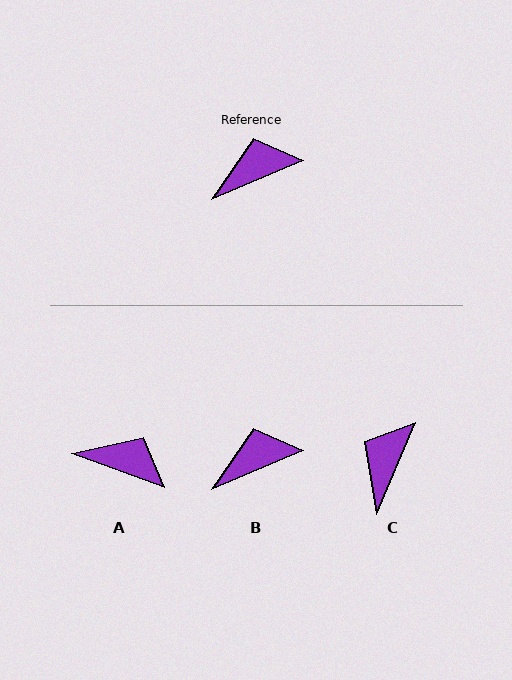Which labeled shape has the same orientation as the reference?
B.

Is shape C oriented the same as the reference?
No, it is off by about 44 degrees.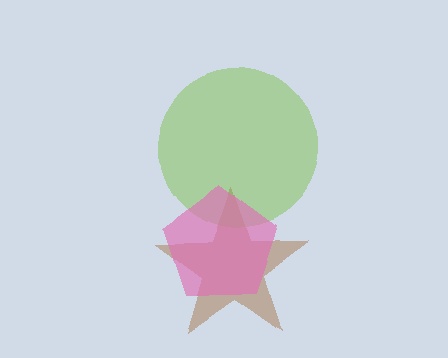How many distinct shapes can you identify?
There are 3 distinct shapes: a brown star, a lime circle, a pink pentagon.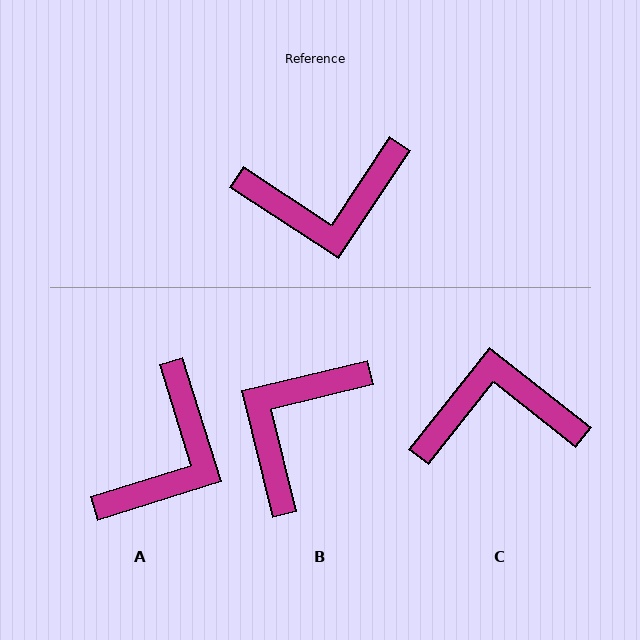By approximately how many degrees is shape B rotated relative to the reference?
Approximately 133 degrees clockwise.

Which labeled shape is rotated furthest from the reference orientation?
C, about 175 degrees away.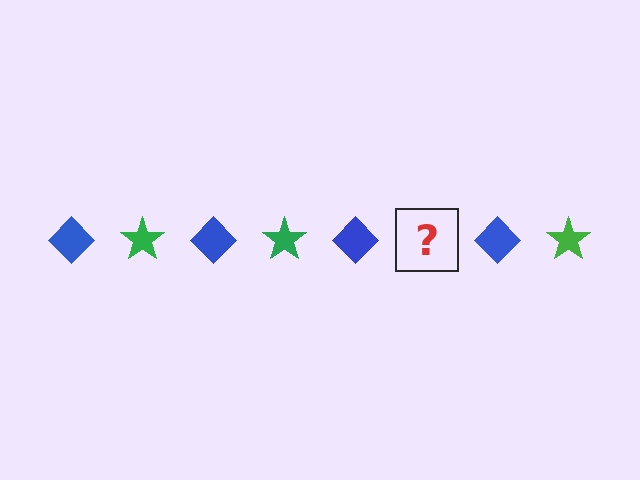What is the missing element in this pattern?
The missing element is a green star.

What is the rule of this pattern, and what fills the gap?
The rule is that the pattern alternates between blue diamond and green star. The gap should be filled with a green star.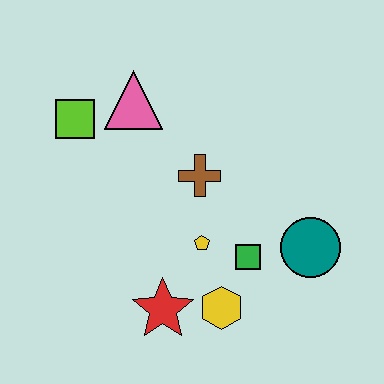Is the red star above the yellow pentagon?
No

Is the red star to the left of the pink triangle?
No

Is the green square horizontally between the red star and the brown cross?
No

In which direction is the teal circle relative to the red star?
The teal circle is to the right of the red star.